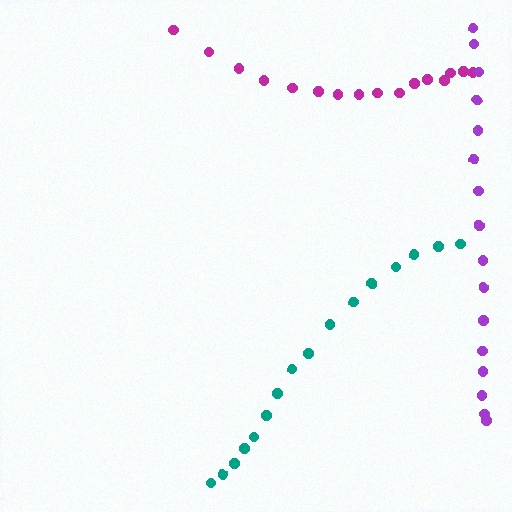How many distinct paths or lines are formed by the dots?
There are 3 distinct paths.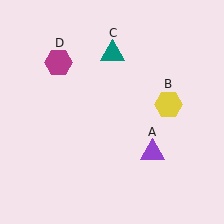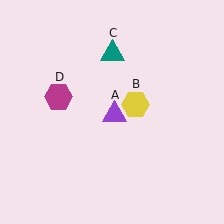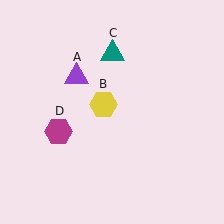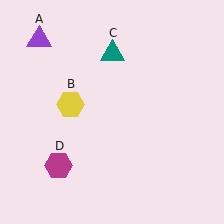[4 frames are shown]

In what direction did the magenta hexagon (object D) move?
The magenta hexagon (object D) moved down.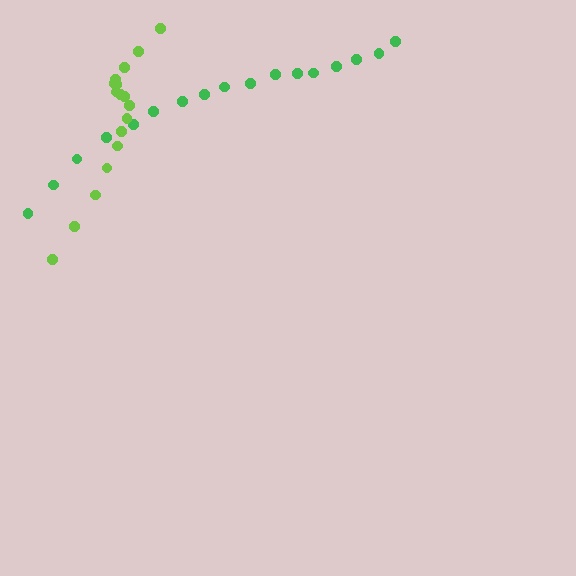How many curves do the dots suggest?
There are 2 distinct paths.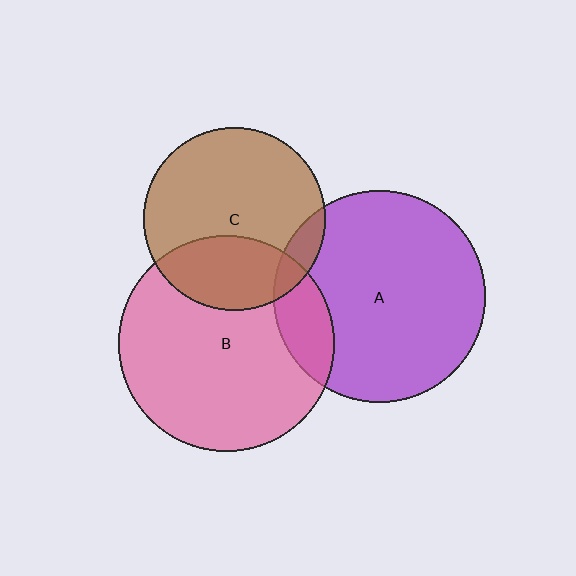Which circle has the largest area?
Circle B (pink).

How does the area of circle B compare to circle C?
Approximately 1.4 times.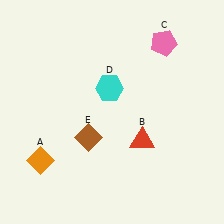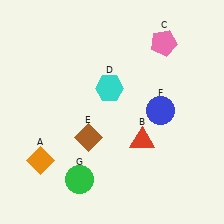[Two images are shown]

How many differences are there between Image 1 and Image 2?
There are 2 differences between the two images.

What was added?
A blue circle (F), a green circle (G) were added in Image 2.